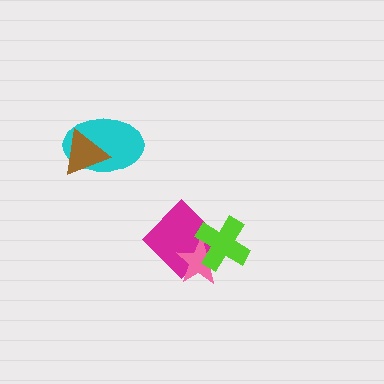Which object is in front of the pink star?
The lime cross is in front of the pink star.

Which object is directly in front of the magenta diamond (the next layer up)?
The pink star is directly in front of the magenta diamond.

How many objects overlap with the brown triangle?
1 object overlaps with the brown triangle.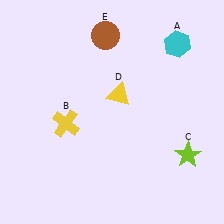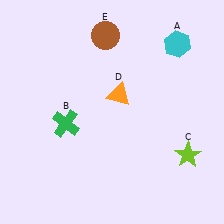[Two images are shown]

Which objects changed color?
B changed from yellow to green. D changed from yellow to orange.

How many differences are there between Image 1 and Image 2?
There are 2 differences between the two images.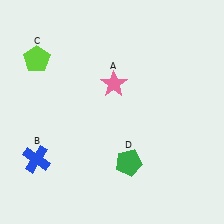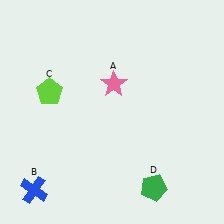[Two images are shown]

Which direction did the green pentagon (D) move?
The green pentagon (D) moved down.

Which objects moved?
The objects that moved are: the blue cross (B), the lime pentagon (C), the green pentagon (D).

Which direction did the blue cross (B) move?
The blue cross (B) moved down.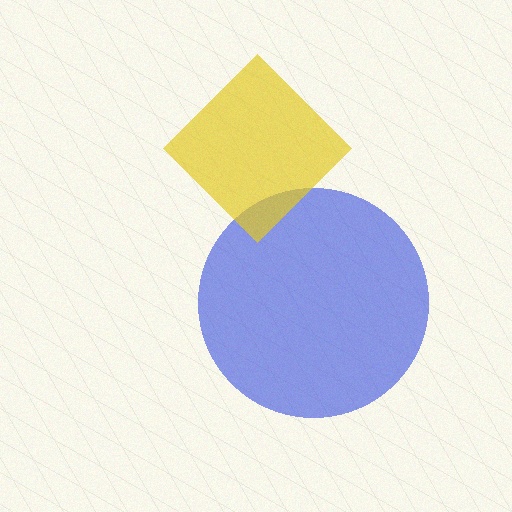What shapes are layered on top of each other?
The layered shapes are: a blue circle, a yellow diamond.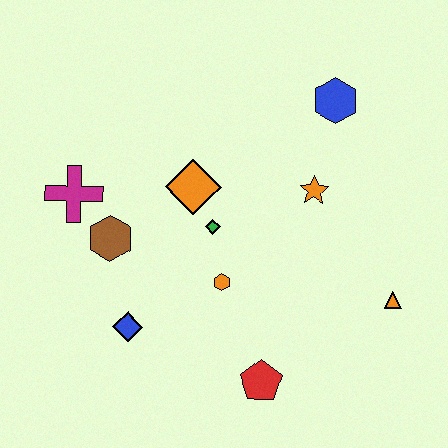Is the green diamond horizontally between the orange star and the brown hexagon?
Yes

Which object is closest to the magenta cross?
The brown hexagon is closest to the magenta cross.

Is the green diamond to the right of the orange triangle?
No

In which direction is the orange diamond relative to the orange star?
The orange diamond is to the left of the orange star.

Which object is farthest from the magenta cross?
The orange triangle is farthest from the magenta cross.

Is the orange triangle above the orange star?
No